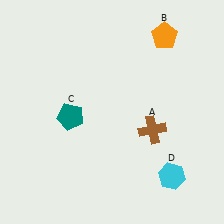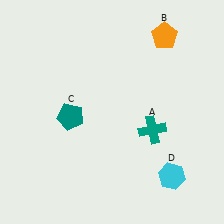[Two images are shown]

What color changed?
The cross (A) changed from brown in Image 1 to teal in Image 2.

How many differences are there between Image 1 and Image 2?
There is 1 difference between the two images.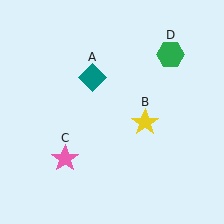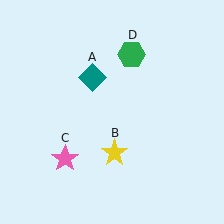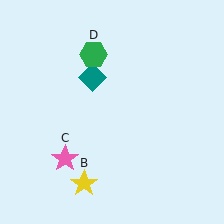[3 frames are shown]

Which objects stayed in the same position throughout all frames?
Teal diamond (object A) and pink star (object C) remained stationary.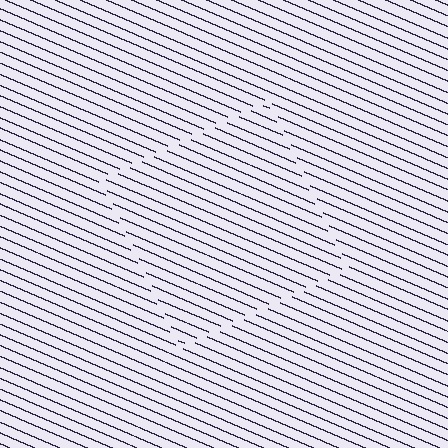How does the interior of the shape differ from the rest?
The interior of the shape contains the same grating, shifted by half a period — the contour is defined by the phase discontinuity where line-ends from the inner and outer gratings abut.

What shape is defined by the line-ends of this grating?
An illusory square. The interior of the shape contains the same grating, shifted by half a period — the contour is defined by the phase discontinuity where line-ends from the inner and outer gratings abut.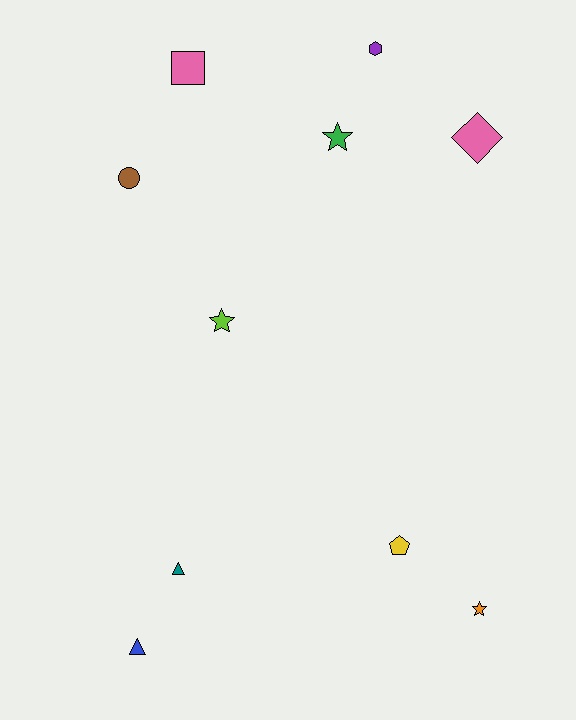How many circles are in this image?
There is 1 circle.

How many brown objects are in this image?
There is 1 brown object.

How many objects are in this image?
There are 10 objects.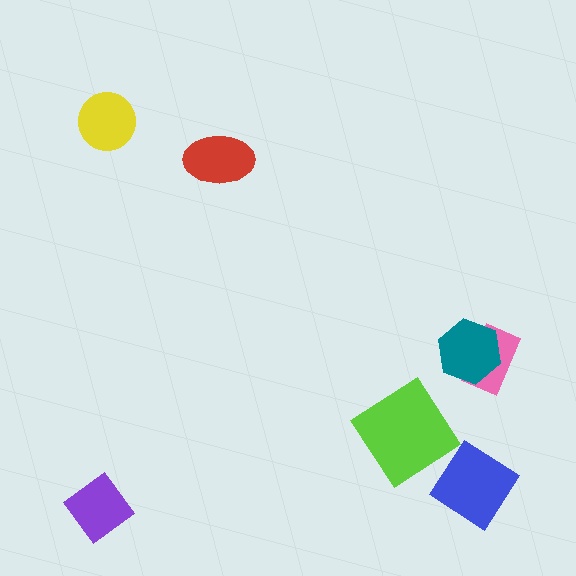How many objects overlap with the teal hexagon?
1 object overlaps with the teal hexagon.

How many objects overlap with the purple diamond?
0 objects overlap with the purple diamond.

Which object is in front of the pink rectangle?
The teal hexagon is in front of the pink rectangle.